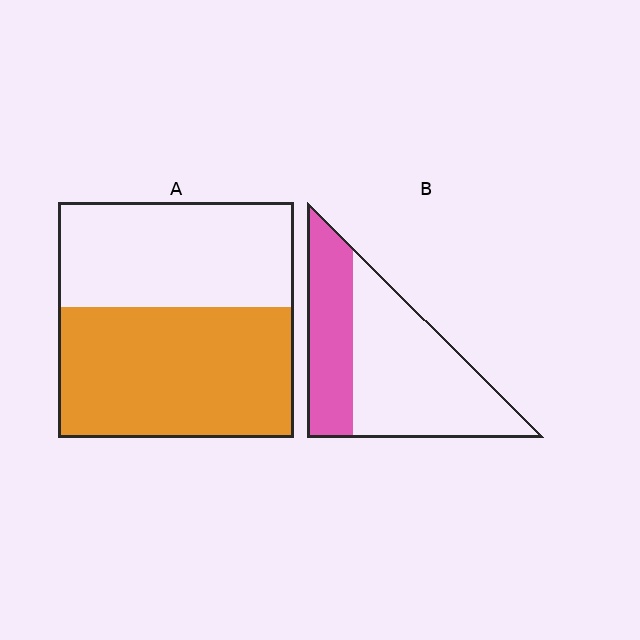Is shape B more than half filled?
No.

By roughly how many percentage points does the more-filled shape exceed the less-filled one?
By roughly 20 percentage points (A over B).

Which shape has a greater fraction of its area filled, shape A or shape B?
Shape A.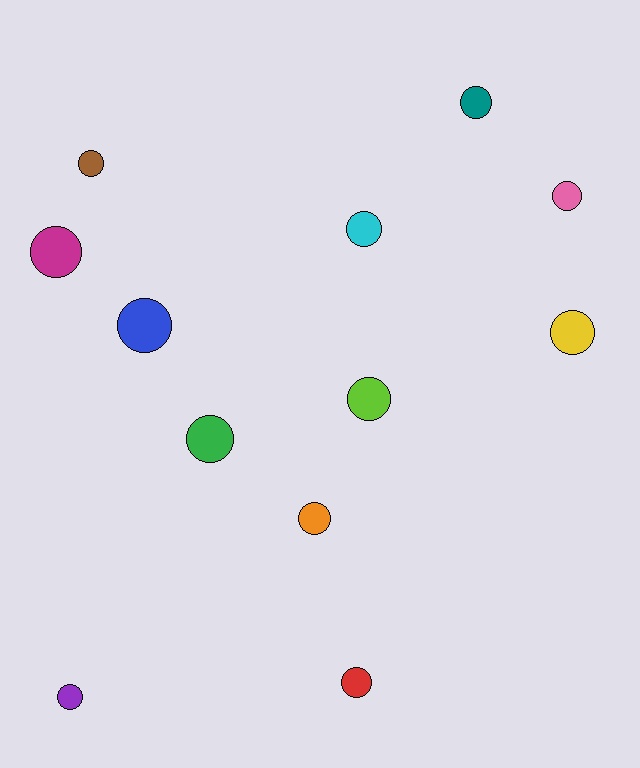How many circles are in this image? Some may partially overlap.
There are 12 circles.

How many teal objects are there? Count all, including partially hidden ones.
There is 1 teal object.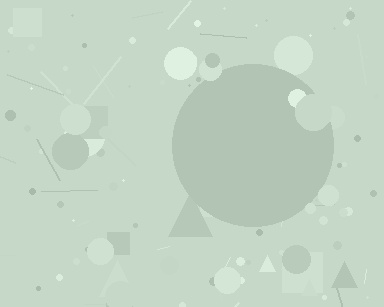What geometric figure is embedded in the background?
A circle is embedded in the background.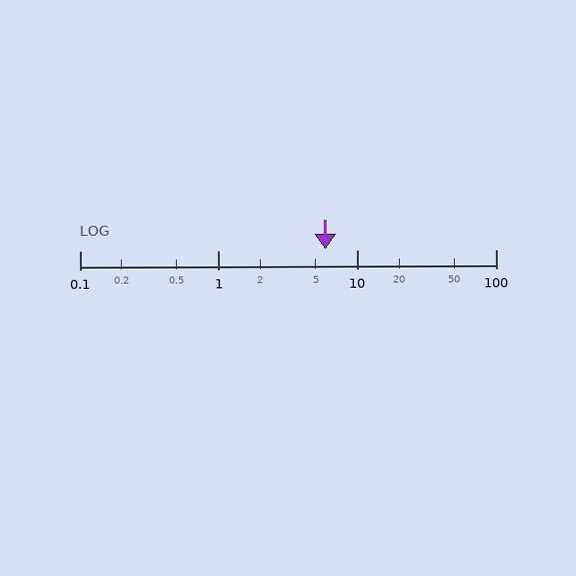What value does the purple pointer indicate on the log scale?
The pointer indicates approximately 5.9.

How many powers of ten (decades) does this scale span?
The scale spans 3 decades, from 0.1 to 100.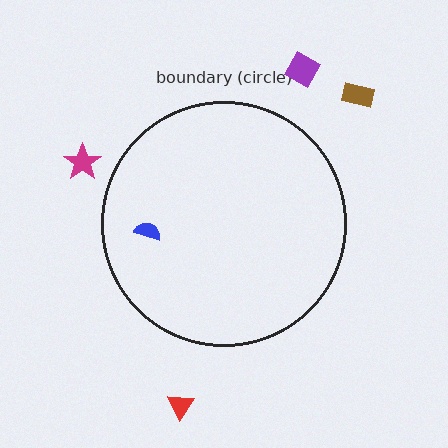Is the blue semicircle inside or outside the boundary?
Inside.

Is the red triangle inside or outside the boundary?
Outside.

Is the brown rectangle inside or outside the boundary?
Outside.